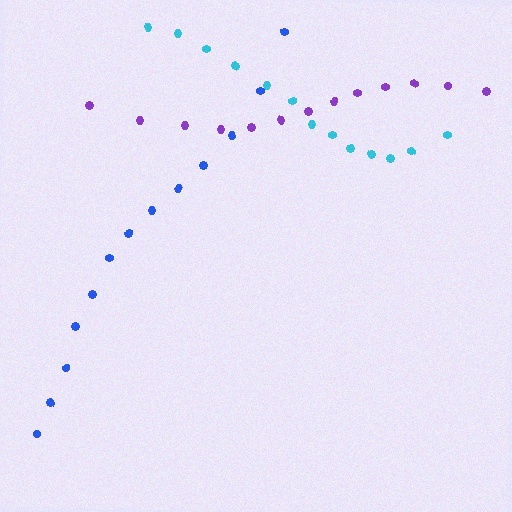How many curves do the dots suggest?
There are 3 distinct paths.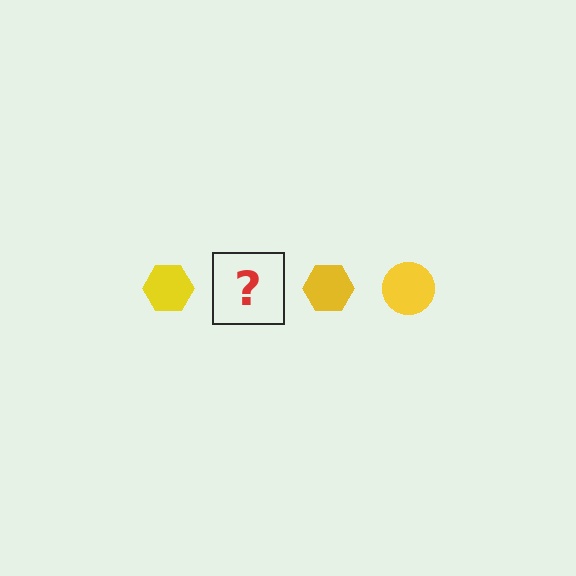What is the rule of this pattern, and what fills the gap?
The rule is that the pattern cycles through hexagon, circle shapes in yellow. The gap should be filled with a yellow circle.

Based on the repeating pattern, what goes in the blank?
The blank should be a yellow circle.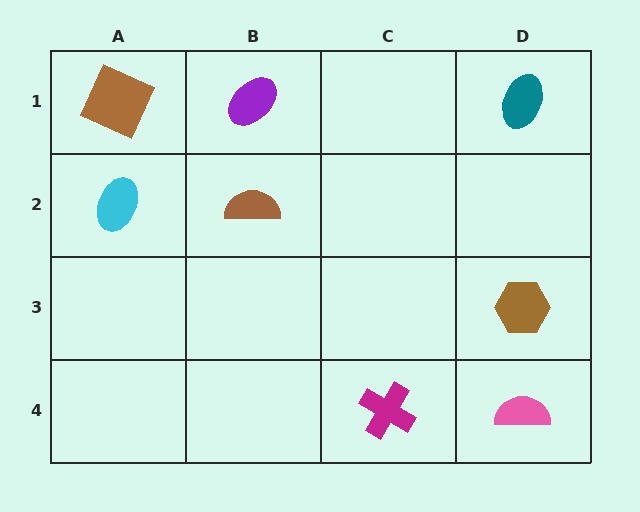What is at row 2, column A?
A cyan ellipse.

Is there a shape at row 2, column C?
No, that cell is empty.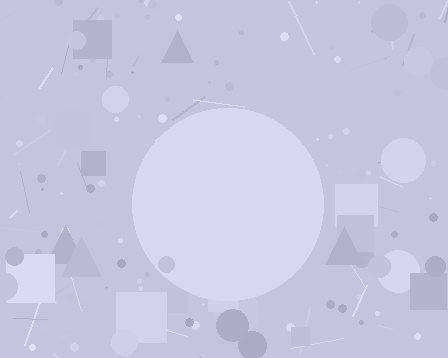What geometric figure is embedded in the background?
A circle is embedded in the background.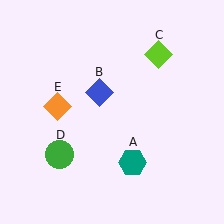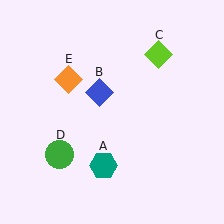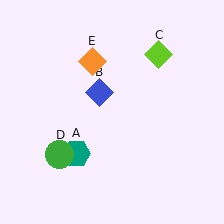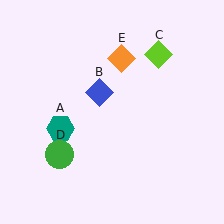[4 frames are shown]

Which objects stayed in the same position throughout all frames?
Blue diamond (object B) and lime diamond (object C) and green circle (object D) remained stationary.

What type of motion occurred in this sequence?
The teal hexagon (object A), orange diamond (object E) rotated clockwise around the center of the scene.